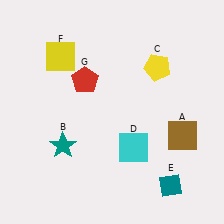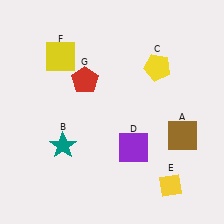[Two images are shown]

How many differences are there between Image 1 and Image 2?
There are 2 differences between the two images.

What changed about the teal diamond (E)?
In Image 1, E is teal. In Image 2, it changed to yellow.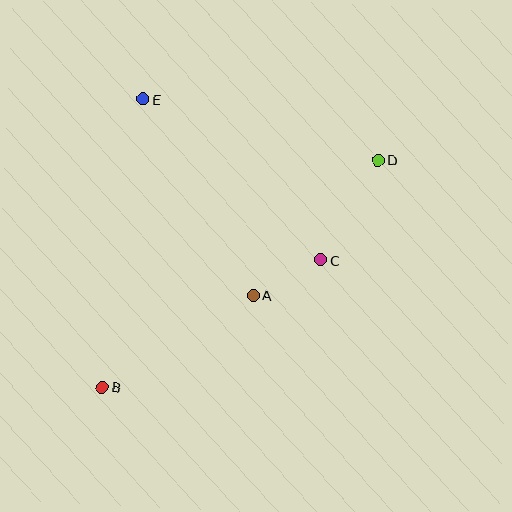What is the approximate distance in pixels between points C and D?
The distance between C and D is approximately 115 pixels.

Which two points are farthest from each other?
Points B and D are farthest from each other.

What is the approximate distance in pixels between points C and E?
The distance between C and E is approximately 240 pixels.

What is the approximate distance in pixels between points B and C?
The distance between B and C is approximately 252 pixels.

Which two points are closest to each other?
Points A and C are closest to each other.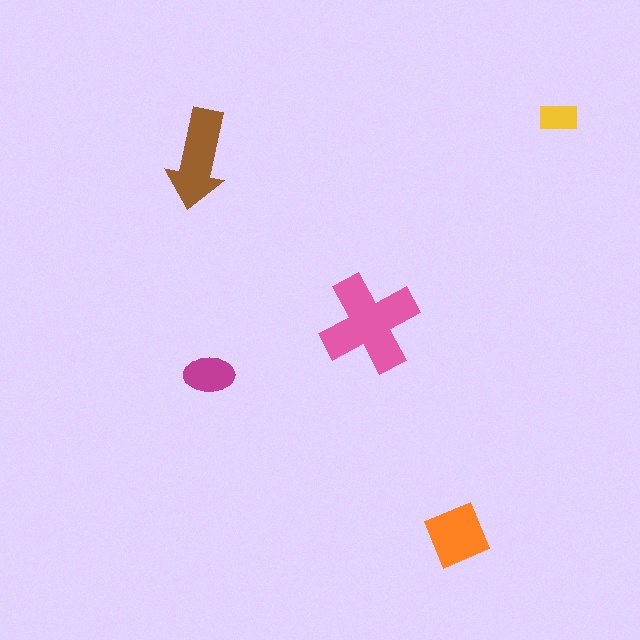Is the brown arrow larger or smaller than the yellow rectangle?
Larger.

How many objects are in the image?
There are 5 objects in the image.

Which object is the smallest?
The yellow rectangle.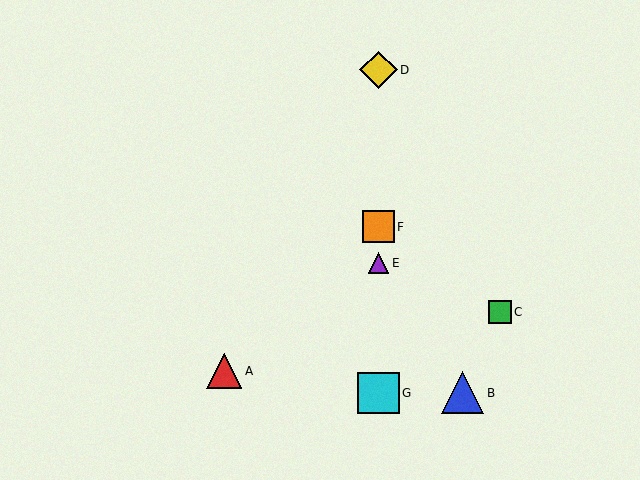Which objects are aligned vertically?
Objects D, E, F, G are aligned vertically.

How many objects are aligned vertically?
4 objects (D, E, F, G) are aligned vertically.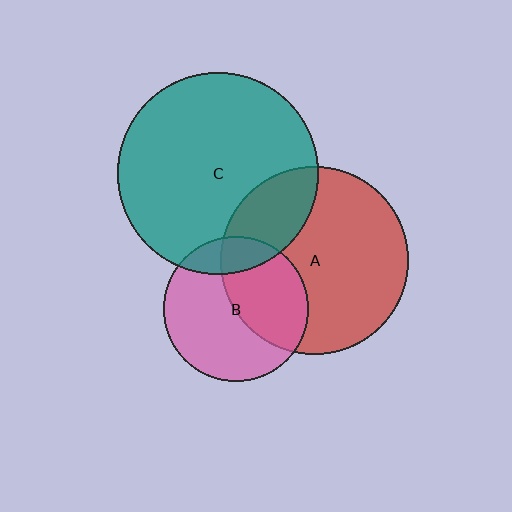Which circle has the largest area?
Circle C (teal).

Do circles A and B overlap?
Yes.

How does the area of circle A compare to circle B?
Approximately 1.7 times.